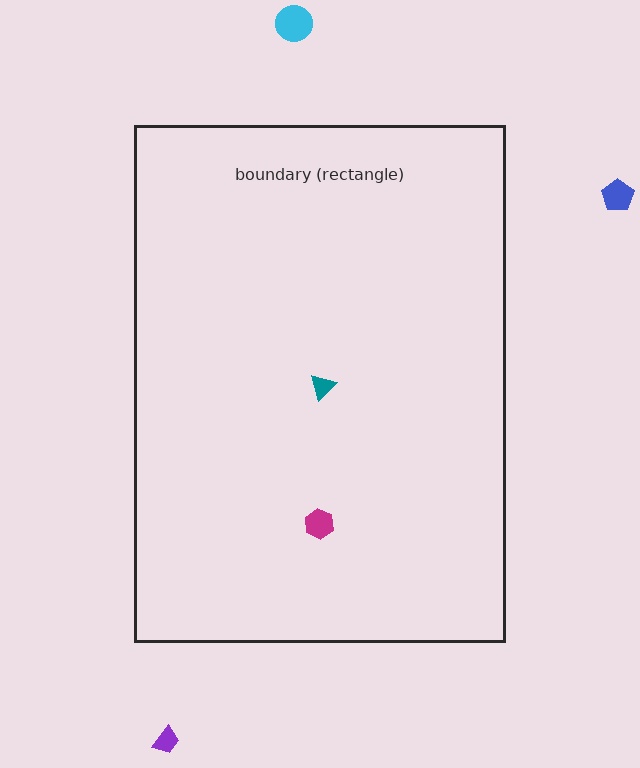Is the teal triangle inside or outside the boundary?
Inside.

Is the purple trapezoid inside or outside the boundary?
Outside.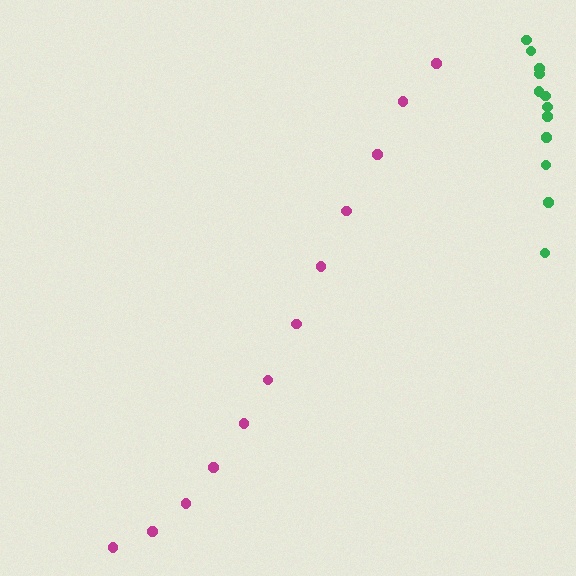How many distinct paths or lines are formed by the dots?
There are 2 distinct paths.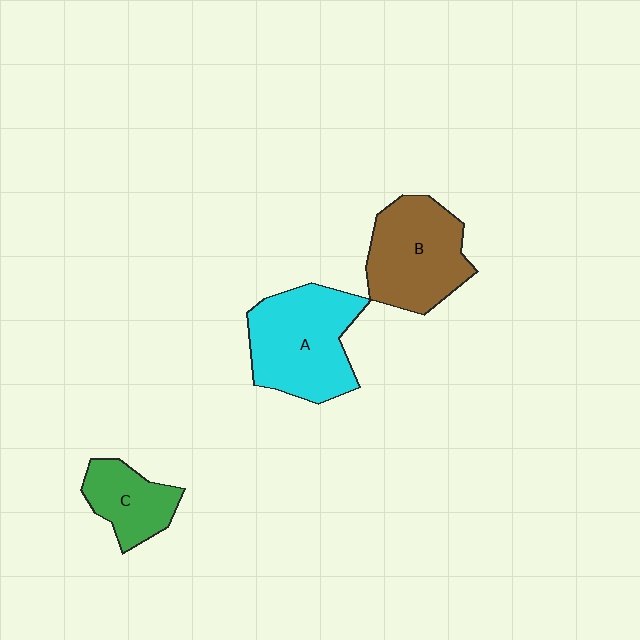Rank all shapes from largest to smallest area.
From largest to smallest: A (cyan), B (brown), C (green).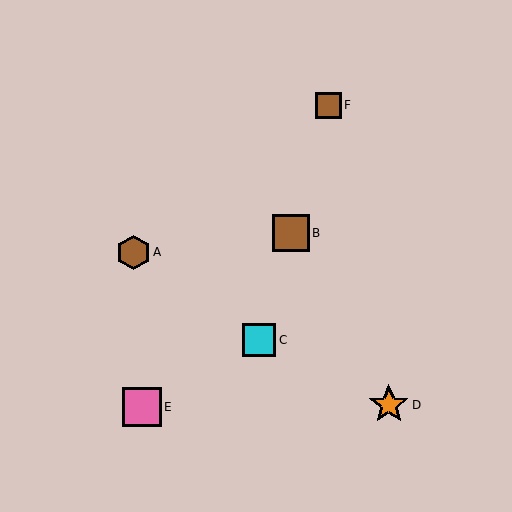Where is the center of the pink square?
The center of the pink square is at (142, 407).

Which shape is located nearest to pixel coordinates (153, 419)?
The pink square (labeled E) at (142, 407) is nearest to that location.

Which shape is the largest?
The orange star (labeled D) is the largest.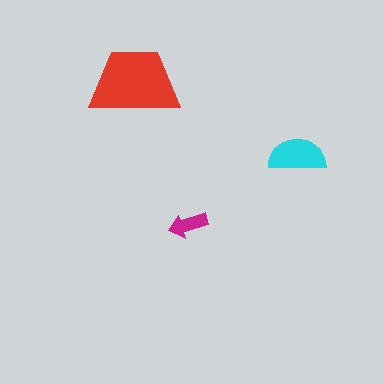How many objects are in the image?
There are 3 objects in the image.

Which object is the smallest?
The magenta arrow.